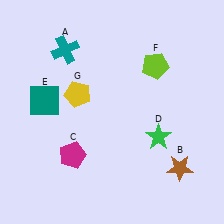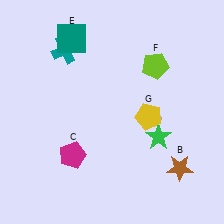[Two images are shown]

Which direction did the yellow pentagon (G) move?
The yellow pentagon (G) moved right.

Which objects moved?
The objects that moved are: the teal square (E), the yellow pentagon (G).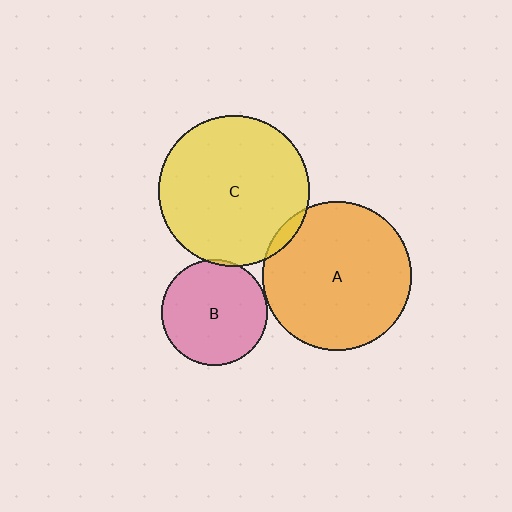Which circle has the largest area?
Circle C (yellow).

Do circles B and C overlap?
Yes.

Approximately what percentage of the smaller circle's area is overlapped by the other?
Approximately 5%.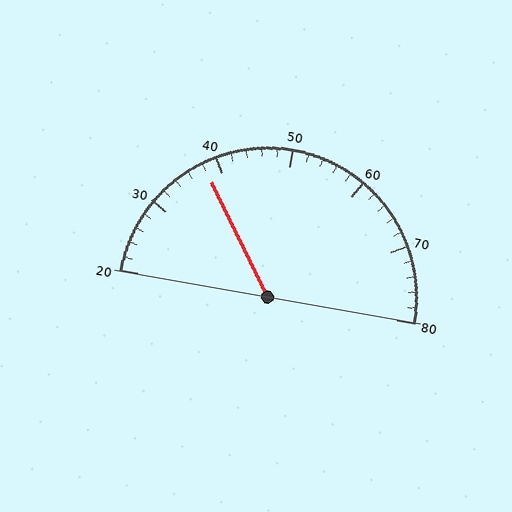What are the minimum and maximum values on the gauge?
The gauge ranges from 20 to 80.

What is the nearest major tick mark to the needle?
The nearest major tick mark is 40.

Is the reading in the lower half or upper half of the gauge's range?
The reading is in the lower half of the range (20 to 80).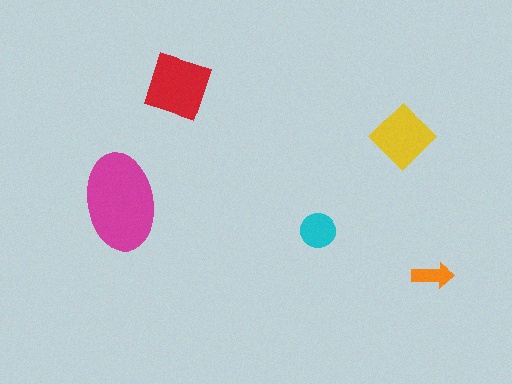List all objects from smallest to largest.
The orange arrow, the cyan circle, the yellow diamond, the red square, the magenta ellipse.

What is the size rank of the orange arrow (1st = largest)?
5th.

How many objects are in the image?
There are 5 objects in the image.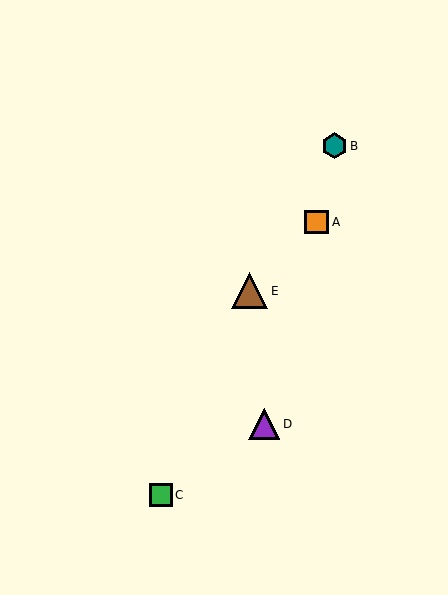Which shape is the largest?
The brown triangle (labeled E) is the largest.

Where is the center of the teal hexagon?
The center of the teal hexagon is at (335, 146).